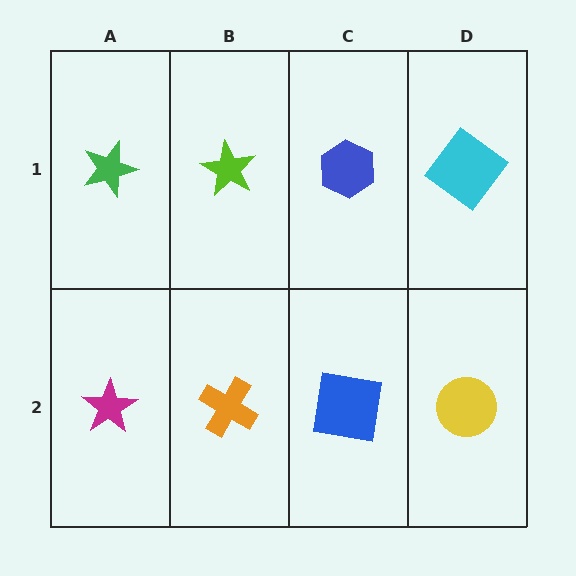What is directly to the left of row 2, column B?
A magenta star.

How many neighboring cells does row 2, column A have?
2.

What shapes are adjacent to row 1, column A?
A magenta star (row 2, column A), a lime star (row 1, column B).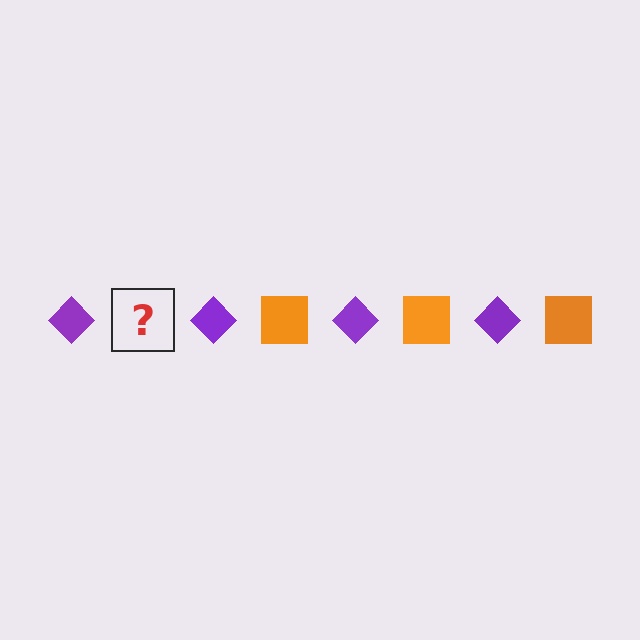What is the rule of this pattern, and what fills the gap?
The rule is that the pattern alternates between purple diamond and orange square. The gap should be filled with an orange square.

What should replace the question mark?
The question mark should be replaced with an orange square.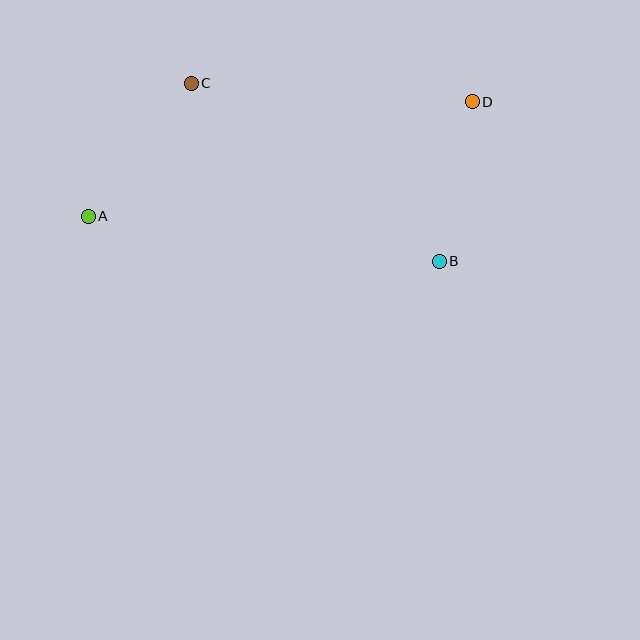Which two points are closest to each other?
Points B and D are closest to each other.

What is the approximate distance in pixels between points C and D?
The distance between C and D is approximately 282 pixels.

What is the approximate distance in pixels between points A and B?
The distance between A and B is approximately 354 pixels.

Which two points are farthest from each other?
Points A and D are farthest from each other.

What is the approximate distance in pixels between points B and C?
The distance between B and C is approximately 305 pixels.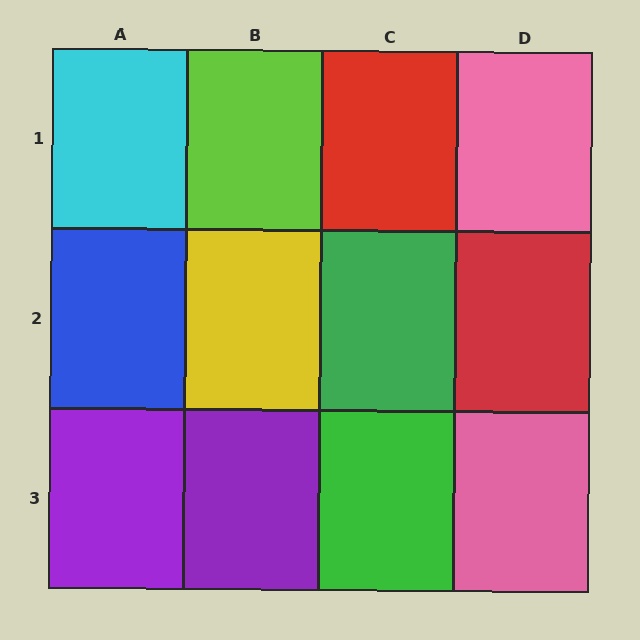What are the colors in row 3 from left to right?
Purple, purple, green, pink.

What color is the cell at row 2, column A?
Blue.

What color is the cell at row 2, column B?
Yellow.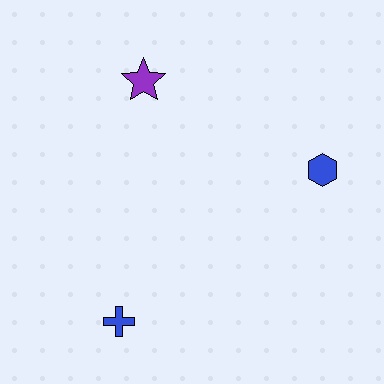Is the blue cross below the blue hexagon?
Yes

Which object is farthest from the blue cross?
The blue hexagon is farthest from the blue cross.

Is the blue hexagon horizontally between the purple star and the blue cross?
No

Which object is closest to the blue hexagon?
The purple star is closest to the blue hexagon.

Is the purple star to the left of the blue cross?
No